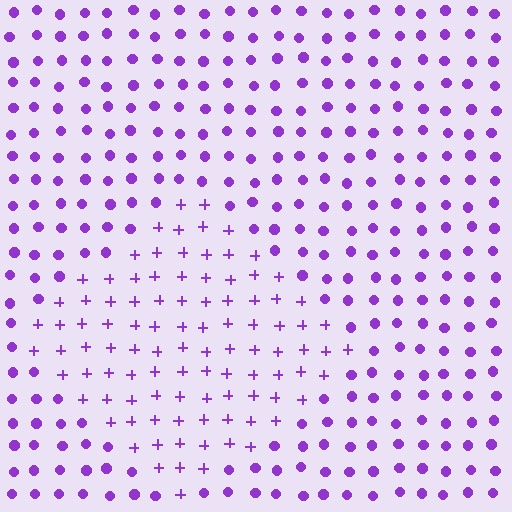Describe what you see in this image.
The image is filled with small purple elements arranged in a uniform grid. A diamond-shaped region contains plus signs, while the surrounding area contains circles. The boundary is defined purely by the change in element shape.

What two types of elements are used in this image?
The image uses plus signs inside the diamond region and circles outside it.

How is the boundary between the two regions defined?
The boundary is defined by a change in element shape: plus signs inside vs. circles outside. All elements share the same color and spacing.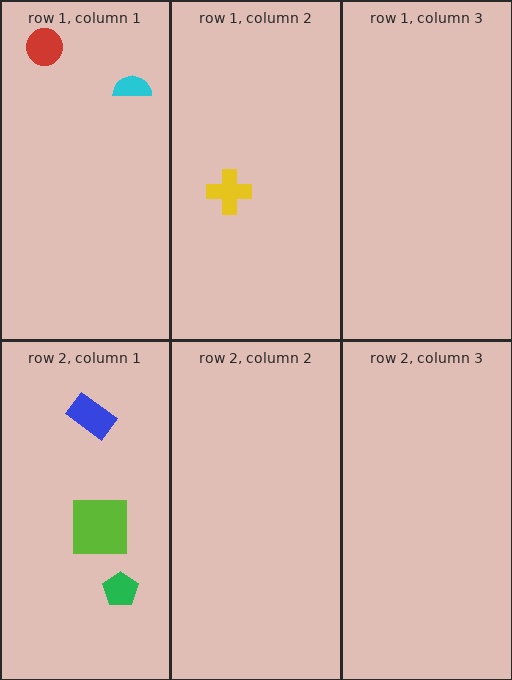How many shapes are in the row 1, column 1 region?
2.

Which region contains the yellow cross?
The row 1, column 2 region.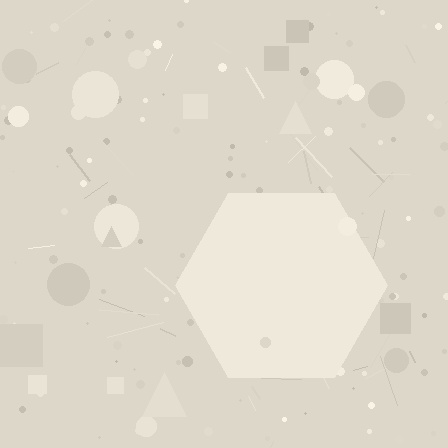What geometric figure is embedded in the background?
A hexagon is embedded in the background.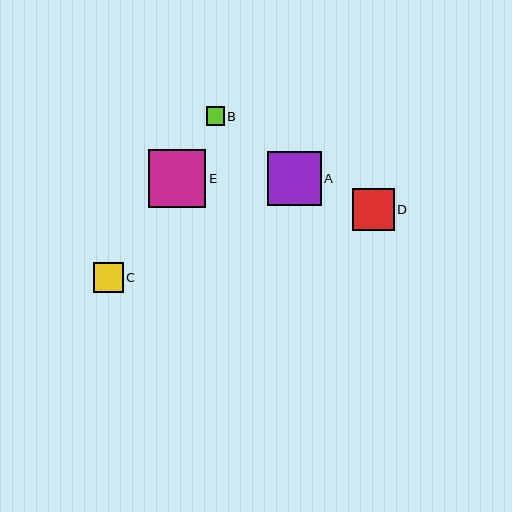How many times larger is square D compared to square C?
Square D is approximately 1.4 times the size of square C.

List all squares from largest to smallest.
From largest to smallest: E, A, D, C, B.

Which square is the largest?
Square E is the largest with a size of approximately 58 pixels.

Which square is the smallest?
Square B is the smallest with a size of approximately 18 pixels.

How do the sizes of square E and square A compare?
Square E and square A are approximately the same size.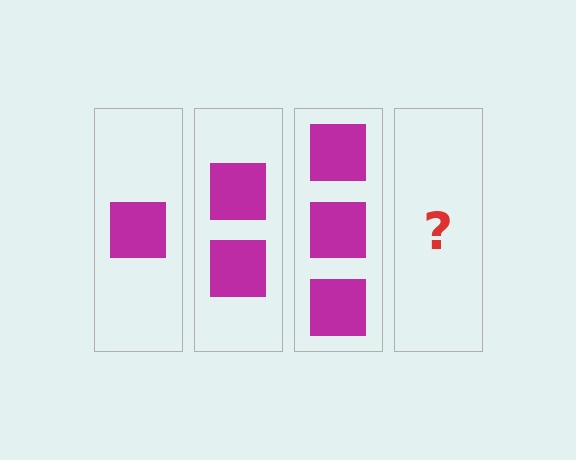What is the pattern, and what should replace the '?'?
The pattern is that each step adds one more square. The '?' should be 4 squares.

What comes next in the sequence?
The next element should be 4 squares.